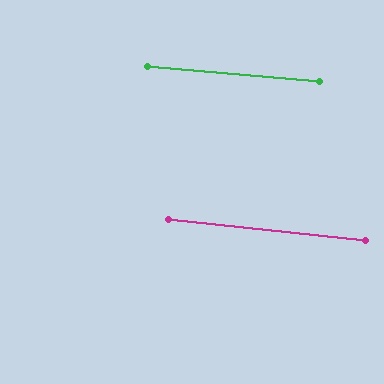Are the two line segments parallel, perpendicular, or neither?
Parallel — their directions differ by only 1.0°.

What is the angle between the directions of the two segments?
Approximately 1 degree.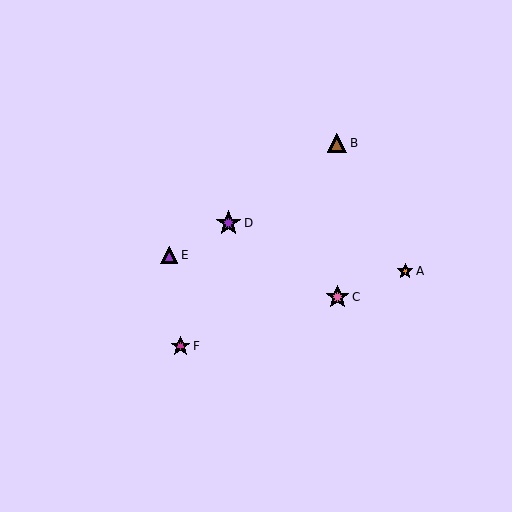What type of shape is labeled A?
Shape A is an orange star.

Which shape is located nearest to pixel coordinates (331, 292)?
The pink star (labeled C) at (337, 297) is nearest to that location.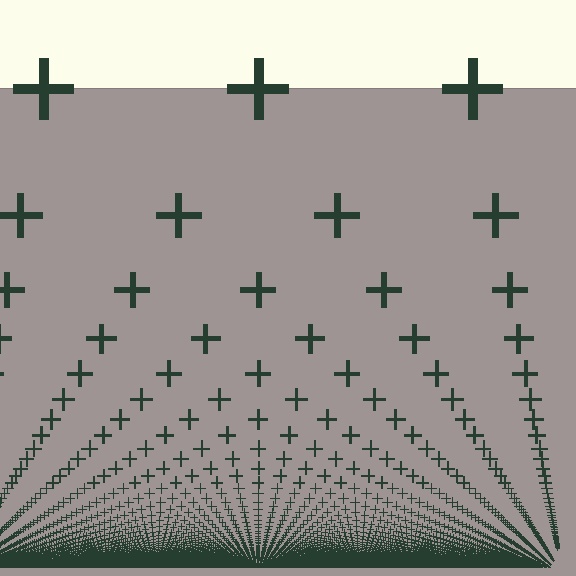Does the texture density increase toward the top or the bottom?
Density increases toward the bottom.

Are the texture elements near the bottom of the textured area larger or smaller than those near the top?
Smaller. The gradient is inverted — elements near the bottom are smaller and denser.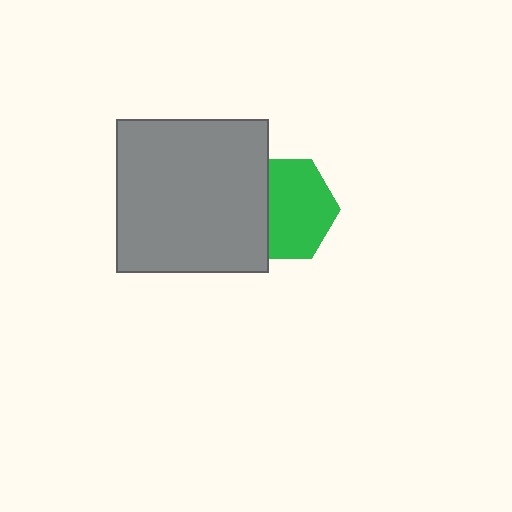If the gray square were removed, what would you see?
You would see the complete green hexagon.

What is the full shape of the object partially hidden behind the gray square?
The partially hidden object is a green hexagon.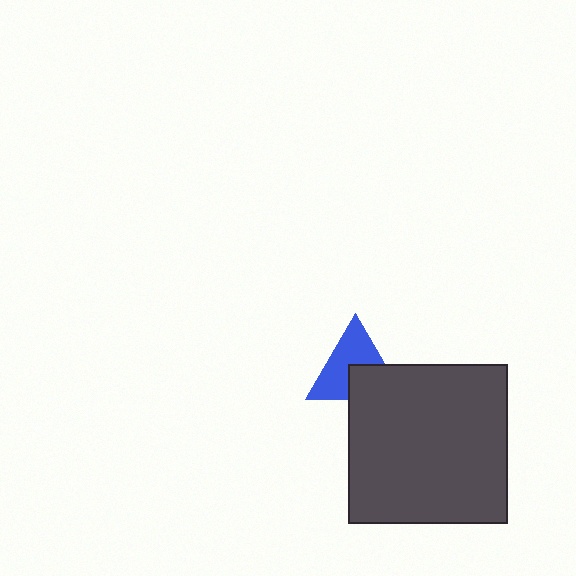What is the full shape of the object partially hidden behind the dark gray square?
The partially hidden object is a blue triangle.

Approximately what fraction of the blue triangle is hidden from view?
Roughly 39% of the blue triangle is hidden behind the dark gray square.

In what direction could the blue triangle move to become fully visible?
The blue triangle could move up. That would shift it out from behind the dark gray square entirely.